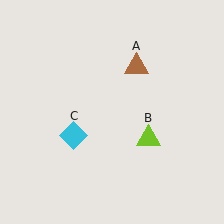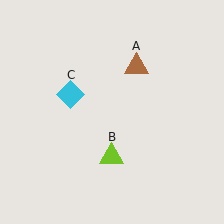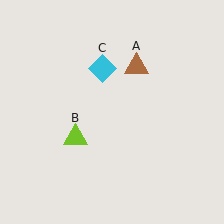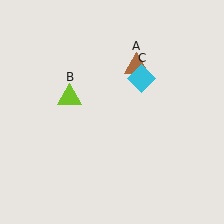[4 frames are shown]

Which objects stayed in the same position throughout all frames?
Brown triangle (object A) remained stationary.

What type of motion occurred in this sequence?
The lime triangle (object B), cyan diamond (object C) rotated clockwise around the center of the scene.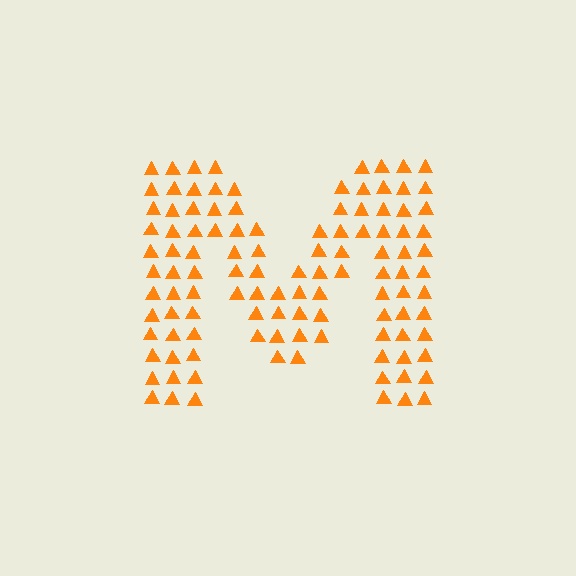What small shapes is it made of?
It is made of small triangles.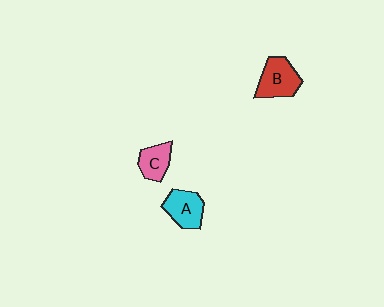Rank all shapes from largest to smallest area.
From largest to smallest: B (red), A (cyan), C (pink).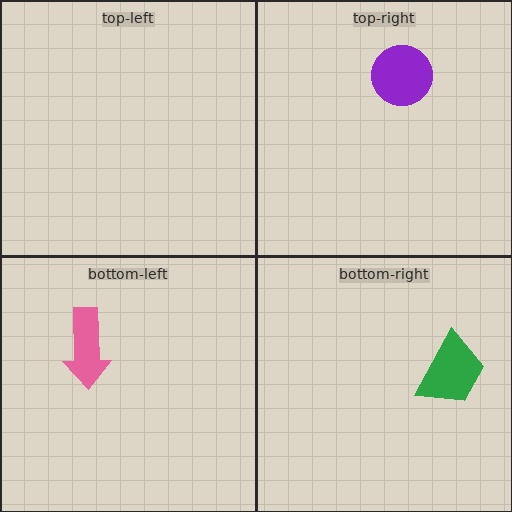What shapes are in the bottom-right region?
The green trapezoid.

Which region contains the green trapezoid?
The bottom-right region.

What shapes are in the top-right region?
The purple circle.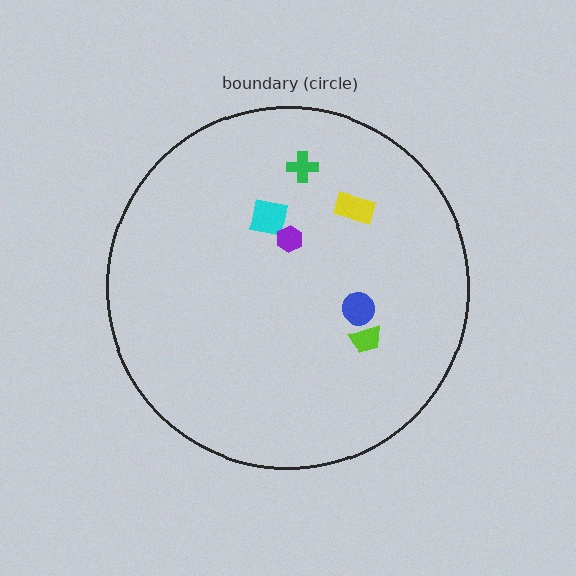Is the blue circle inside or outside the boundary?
Inside.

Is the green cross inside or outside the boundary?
Inside.